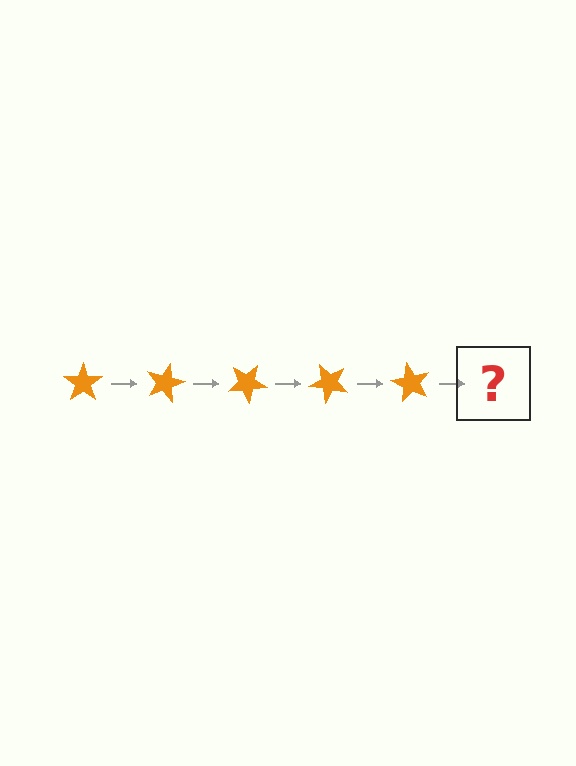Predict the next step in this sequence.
The next step is an orange star rotated 75 degrees.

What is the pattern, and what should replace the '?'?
The pattern is that the star rotates 15 degrees each step. The '?' should be an orange star rotated 75 degrees.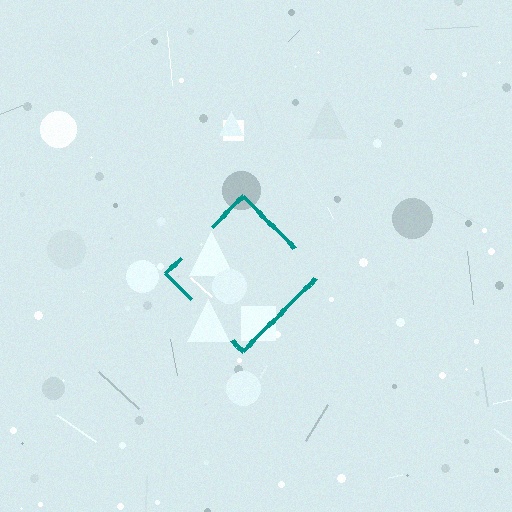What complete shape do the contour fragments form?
The contour fragments form a diamond.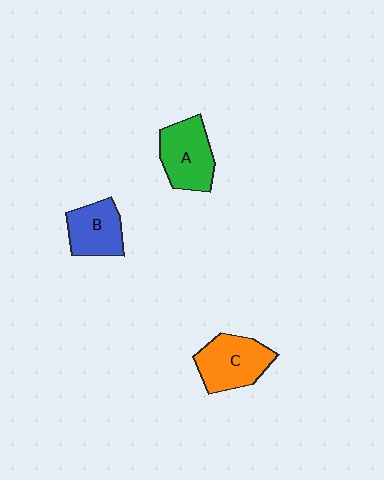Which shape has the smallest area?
Shape B (blue).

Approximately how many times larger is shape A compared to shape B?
Approximately 1.2 times.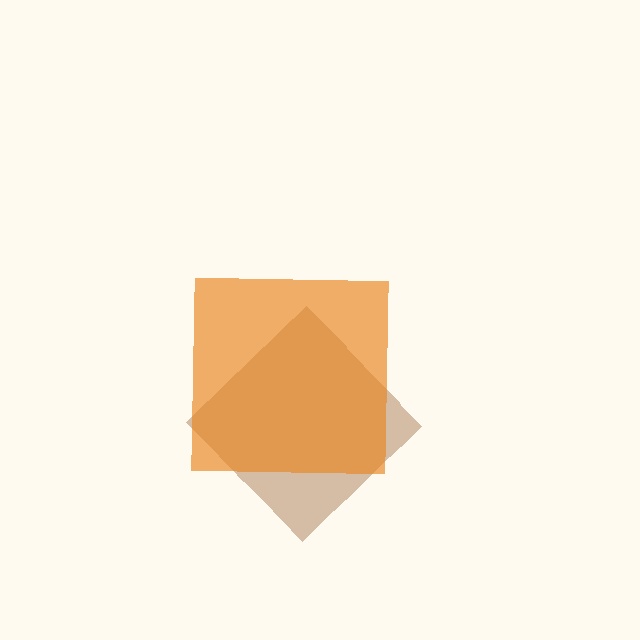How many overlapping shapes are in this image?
There are 2 overlapping shapes in the image.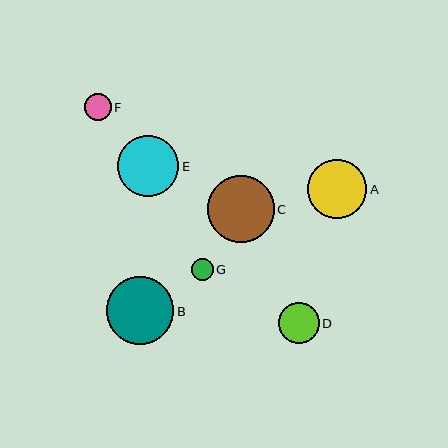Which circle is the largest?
Circle B is the largest with a size of approximately 68 pixels.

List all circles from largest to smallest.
From largest to smallest: B, C, E, A, D, F, G.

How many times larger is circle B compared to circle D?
Circle B is approximately 1.7 times the size of circle D.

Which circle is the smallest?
Circle G is the smallest with a size of approximately 21 pixels.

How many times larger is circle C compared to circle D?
Circle C is approximately 1.6 times the size of circle D.